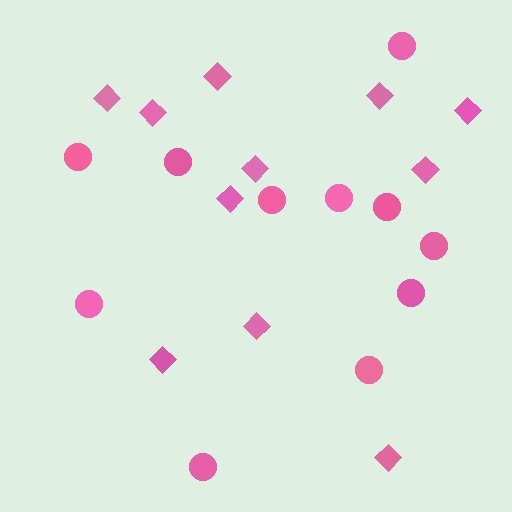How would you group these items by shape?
There are 2 groups: one group of circles (11) and one group of diamonds (11).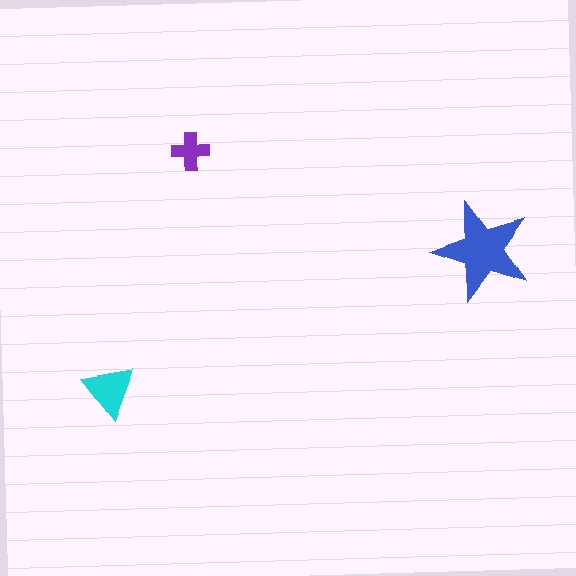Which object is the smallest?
The purple cross.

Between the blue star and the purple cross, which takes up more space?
The blue star.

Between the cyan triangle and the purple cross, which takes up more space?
The cyan triangle.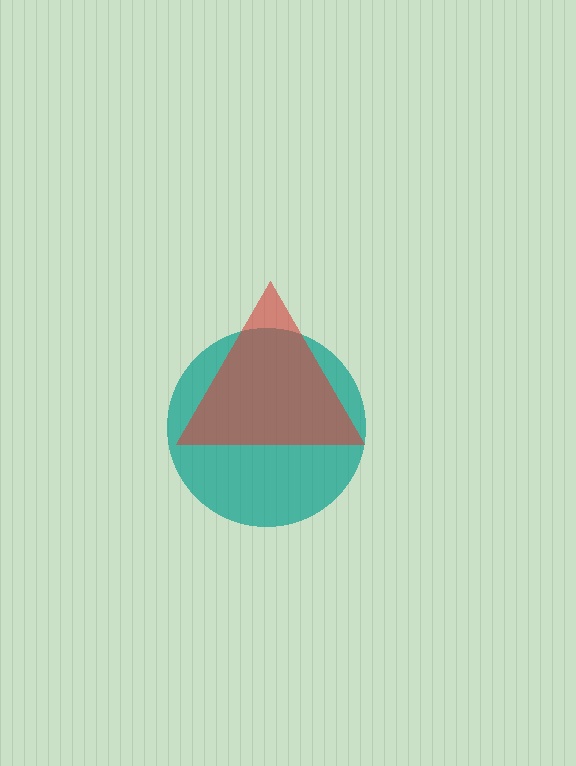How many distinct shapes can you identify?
There are 2 distinct shapes: a teal circle, a red triangle.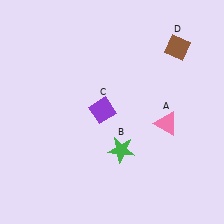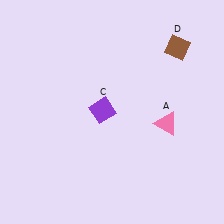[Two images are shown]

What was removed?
The green star (B) was removed in Image 2.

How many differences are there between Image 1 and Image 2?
There is 1 difference between the two images.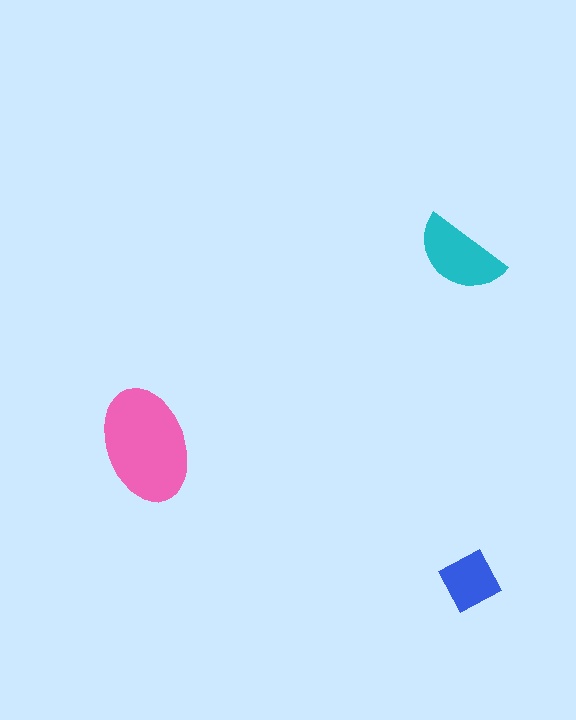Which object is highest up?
The cyan semicircle is topmost.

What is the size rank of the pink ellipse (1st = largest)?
1st.